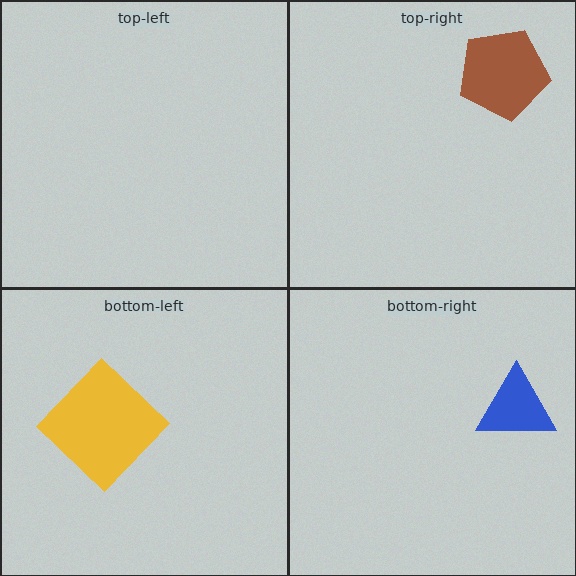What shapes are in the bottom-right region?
The blue triangle.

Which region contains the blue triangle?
The bottom-right region.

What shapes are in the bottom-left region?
The yellow diamond.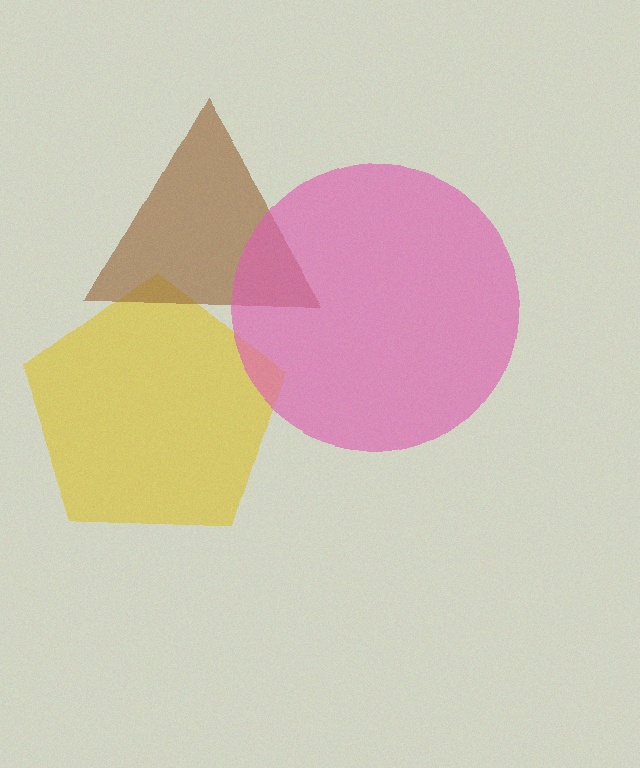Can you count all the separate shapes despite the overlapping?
Yes, there are 3 separate shapes.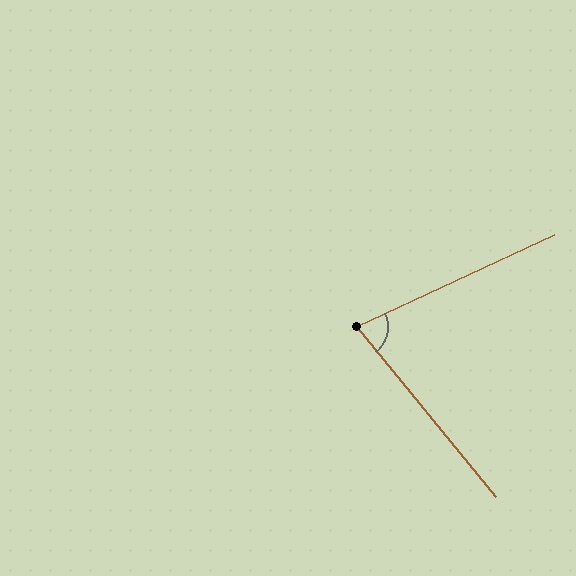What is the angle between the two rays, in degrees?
Approximately 76 degrees.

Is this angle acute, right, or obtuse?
It is acute.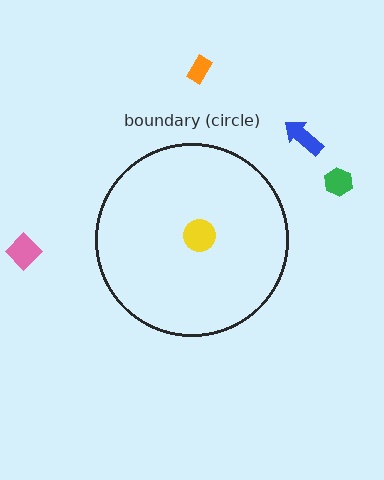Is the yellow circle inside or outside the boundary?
Inside.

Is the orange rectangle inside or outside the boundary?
Outside.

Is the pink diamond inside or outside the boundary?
Outside.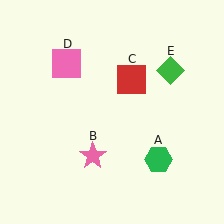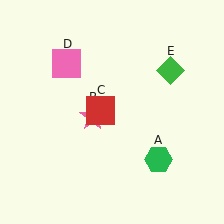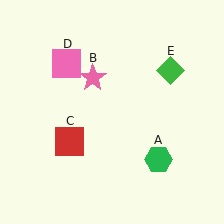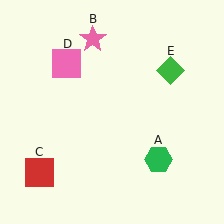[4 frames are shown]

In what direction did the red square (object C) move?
The red square (object C) moved down and to the left.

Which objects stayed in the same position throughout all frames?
Green hexagon (object A) and pink square (object D) and green diamond (object E) remained stationary.